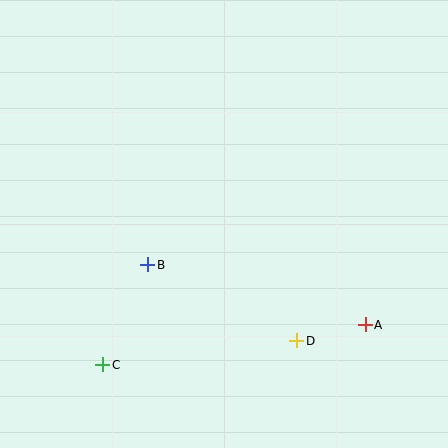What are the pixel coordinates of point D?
Point D is at (297, 341).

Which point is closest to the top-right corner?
Point A is closest to the top-right corner.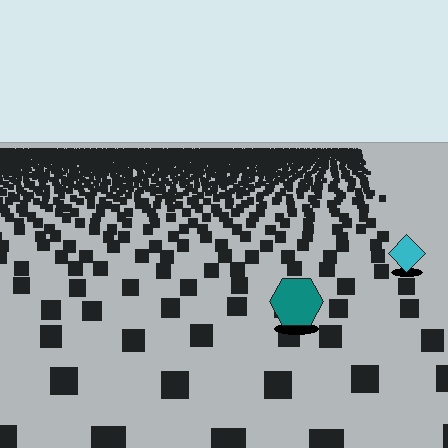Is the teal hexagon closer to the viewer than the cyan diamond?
Yes. The teal hexagon is closer — you can tell from the texture gradient: the ground texture is coarser near it.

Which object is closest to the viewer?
The teal hexagon is closest. The texture marks near it are larger and more spread out.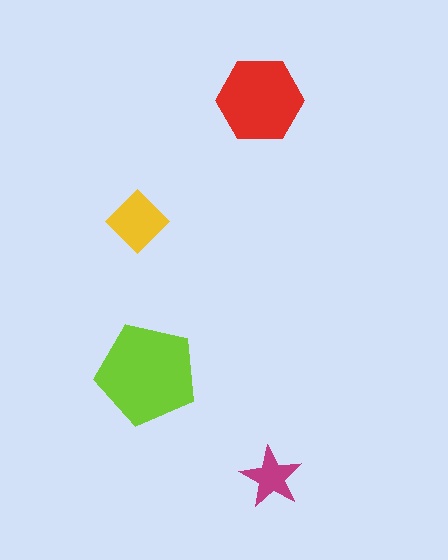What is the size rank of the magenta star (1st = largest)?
4th.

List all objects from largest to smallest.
The lime pentagon, the red hexagon, the yellow diamond, the magenta star.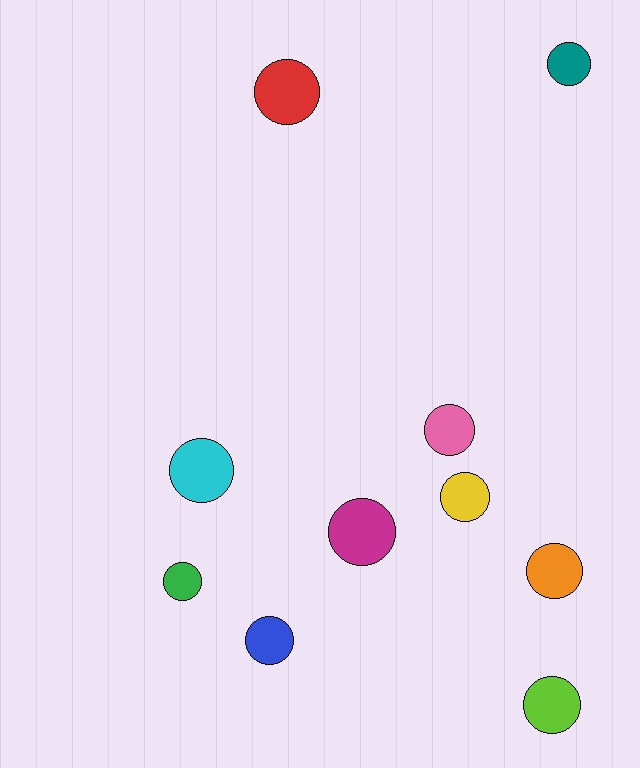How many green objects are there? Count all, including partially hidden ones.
There is 1 green object.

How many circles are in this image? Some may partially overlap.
There are 10 circles.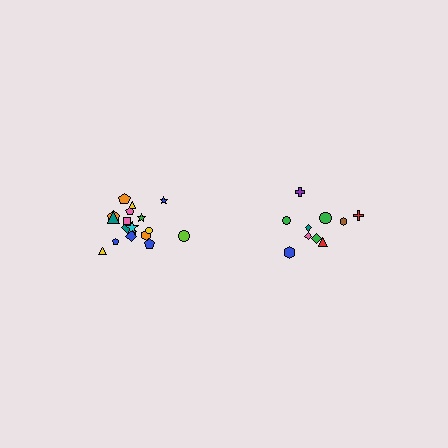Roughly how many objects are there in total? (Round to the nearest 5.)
Roughly 30 objects in total.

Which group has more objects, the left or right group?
The left group.